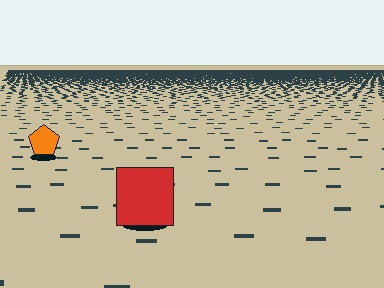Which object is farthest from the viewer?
The orange pentagon is farthest from the viewer. It appears smaller and the ground texture around it is denser.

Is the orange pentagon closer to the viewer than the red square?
No. The red square is closer — you can tell from the texture gradient: the ground texture is coarser near it.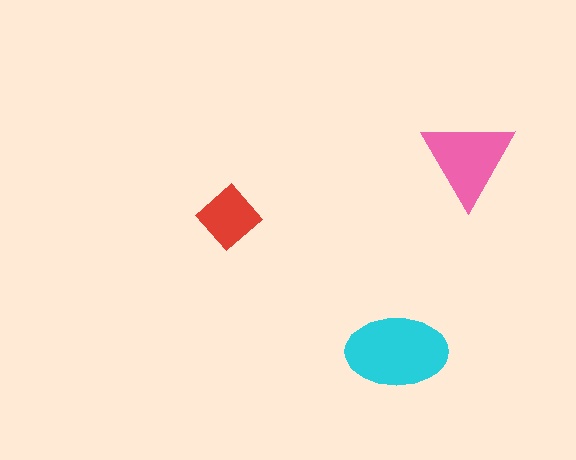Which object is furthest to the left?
The red diamond is leftmost.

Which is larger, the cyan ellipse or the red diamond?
The cyan ellipse.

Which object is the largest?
The cyan ellipse.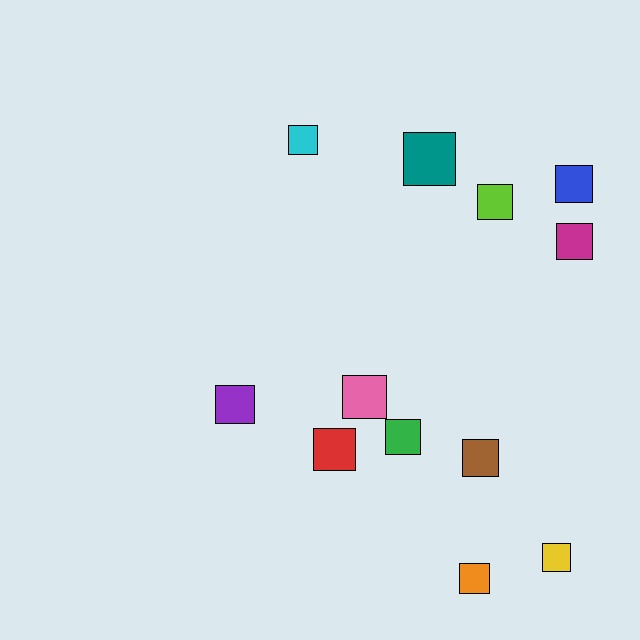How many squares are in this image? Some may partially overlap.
There are 12 squares.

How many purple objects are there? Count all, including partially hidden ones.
There is 1 purple object.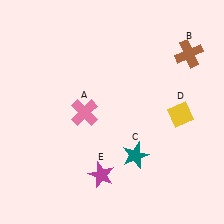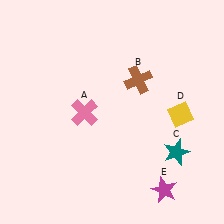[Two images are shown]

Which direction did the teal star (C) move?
The teal star (C) moved right.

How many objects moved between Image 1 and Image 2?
3 objects moved between the two images.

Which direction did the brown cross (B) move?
The brown cross (B) moved left.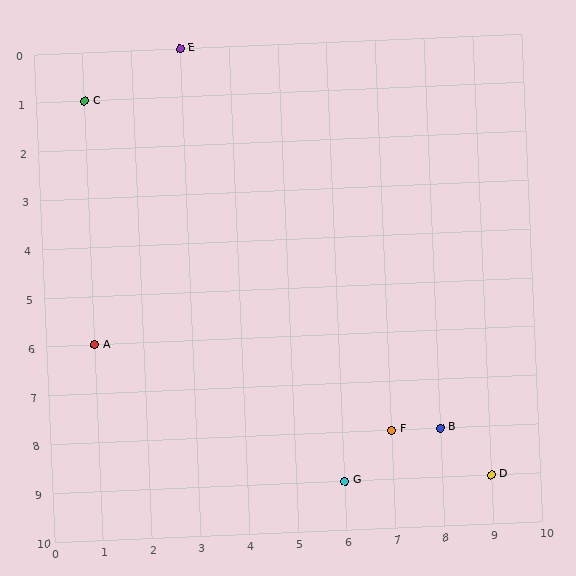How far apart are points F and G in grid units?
Points F and G are 1 column and 1 row apart (about 1.4 grid units diagonally).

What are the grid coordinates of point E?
Point E is at grid coordinates (3, 0).